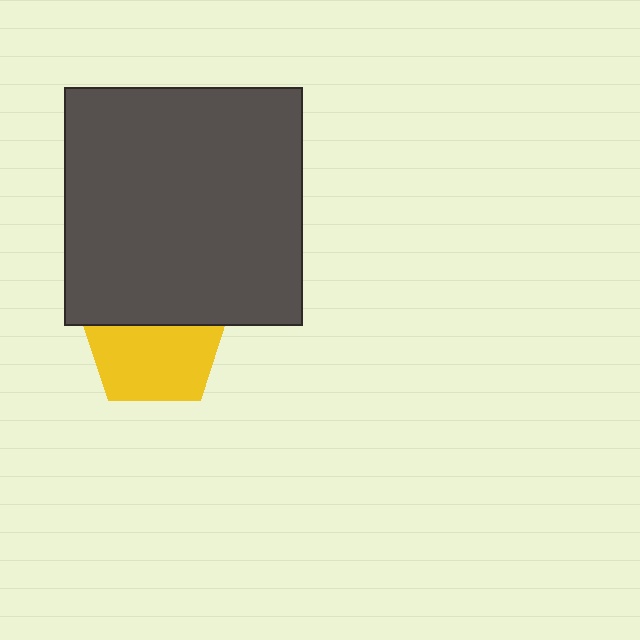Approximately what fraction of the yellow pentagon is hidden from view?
Roughly 40% of the yellow pentagon is hidden behind the dark gray square.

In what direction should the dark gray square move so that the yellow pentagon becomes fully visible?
The dark gray square should move up. That is the shortest direction to clear the overlap and leave the yellow pentagon fully visible.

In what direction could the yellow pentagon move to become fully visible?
The yellow pentagon could move down. That would shift it out from behind the dark gray square entirely.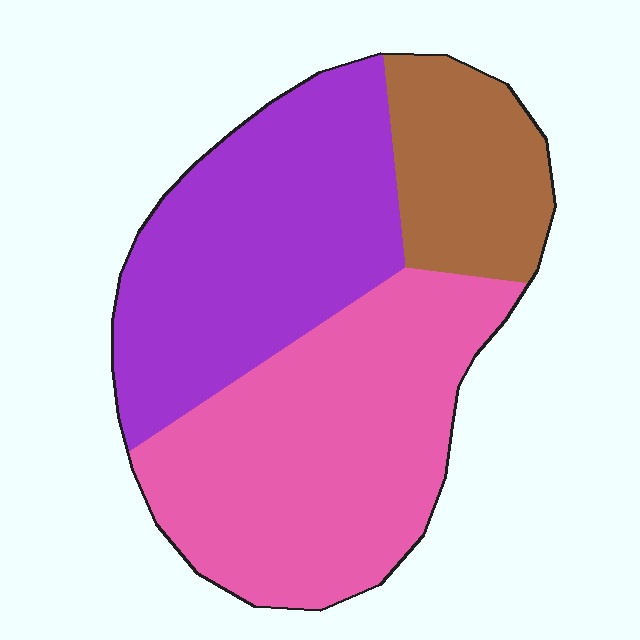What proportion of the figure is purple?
Purple covers 38% of the figure.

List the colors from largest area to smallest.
From largest to smallest: pink, purple, brown.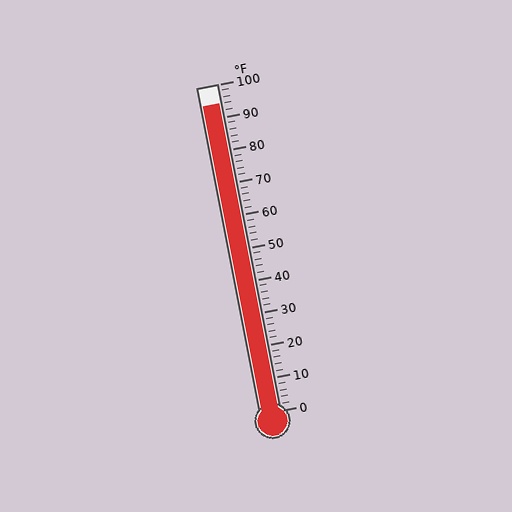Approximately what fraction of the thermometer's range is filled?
The thermometer is filled to approximately 95% of its range.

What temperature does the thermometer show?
The thermometer shows approximately 94°F.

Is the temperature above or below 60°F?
The temperature is above 60°F.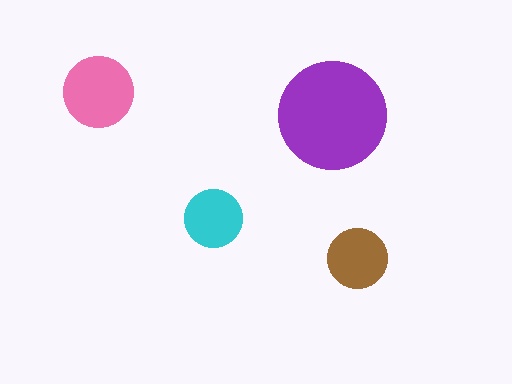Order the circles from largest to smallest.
the purple one, the pink one, the brown one, the cyan one.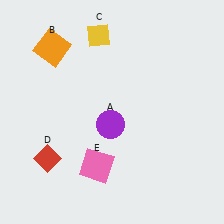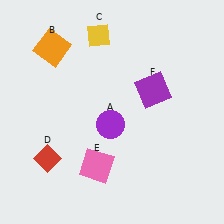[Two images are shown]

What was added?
A purple square (F) was added in Image 2.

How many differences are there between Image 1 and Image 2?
There is 1 difference between the two images.